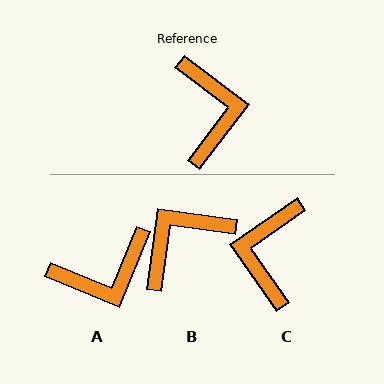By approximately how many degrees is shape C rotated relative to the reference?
Approximately 162 degrees counter-clockwise.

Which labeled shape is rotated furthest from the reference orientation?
C, about 162 degrees away.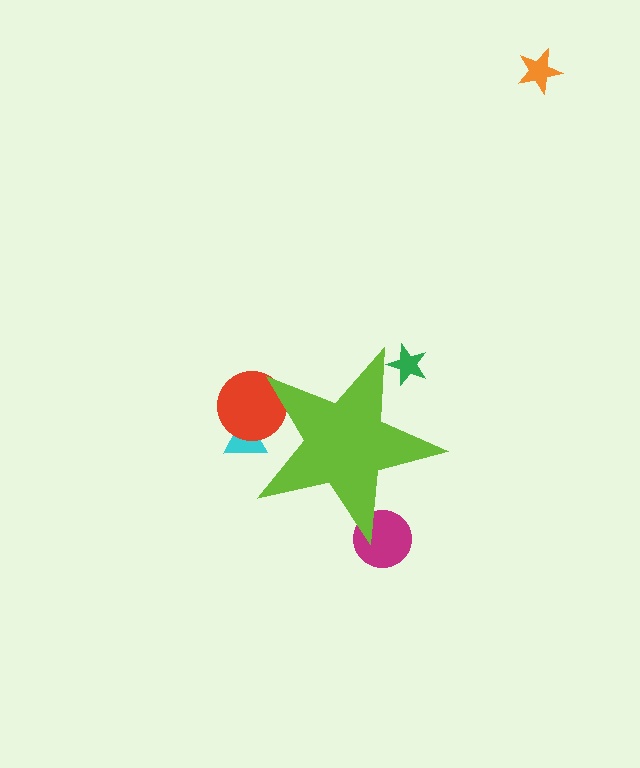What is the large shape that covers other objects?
A lime star.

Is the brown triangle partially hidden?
Yes, the brown triangle is partially hidden behind the lime star.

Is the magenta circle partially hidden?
Yes, the magenta circle is partially hidden behind the lime star.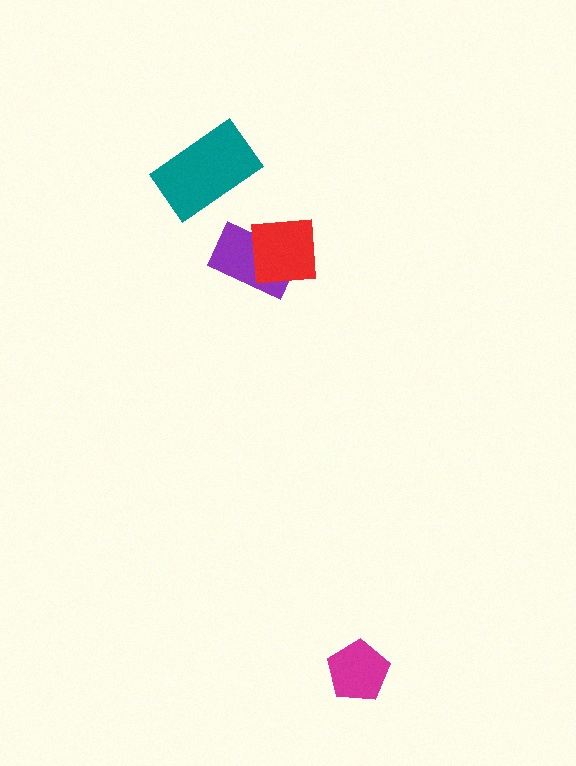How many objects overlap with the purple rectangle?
1 object overlaps with the purple rectangle.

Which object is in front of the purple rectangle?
The red square is in front of the purple rectangle.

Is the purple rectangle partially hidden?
Yes, it is partially covered by another shape.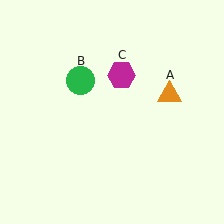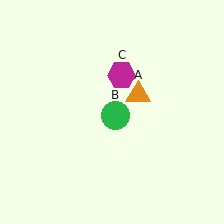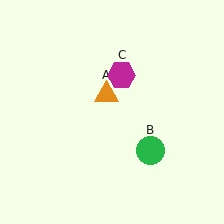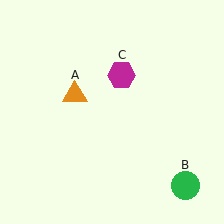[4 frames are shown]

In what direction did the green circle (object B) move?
The green circle (object B) moved down and to the right.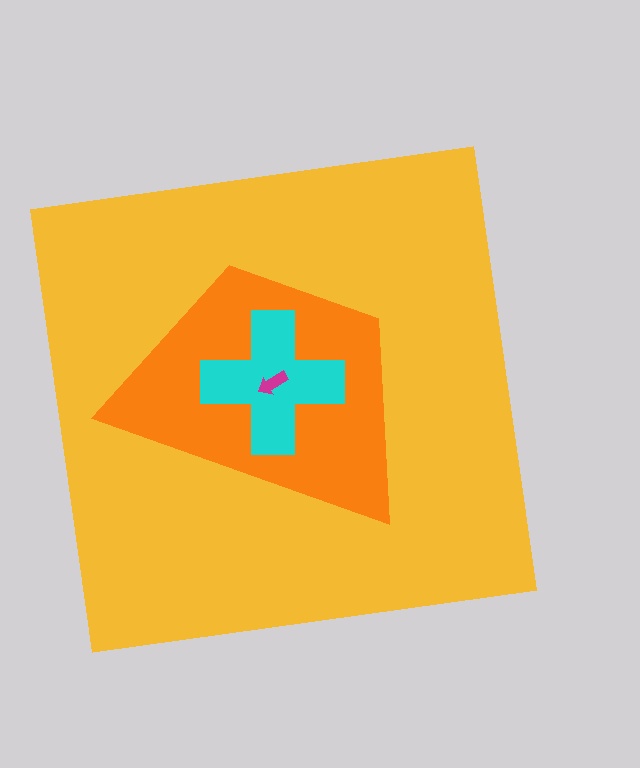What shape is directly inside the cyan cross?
The magenta arrow.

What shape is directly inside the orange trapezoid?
The cyan cross.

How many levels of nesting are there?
4.